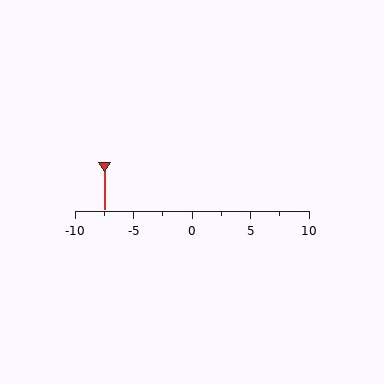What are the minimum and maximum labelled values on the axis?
The axis runs from -10 to 10.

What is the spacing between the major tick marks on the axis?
The major ticks are spaced 5 apart.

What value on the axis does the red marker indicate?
The marker indicates approximately -7.5.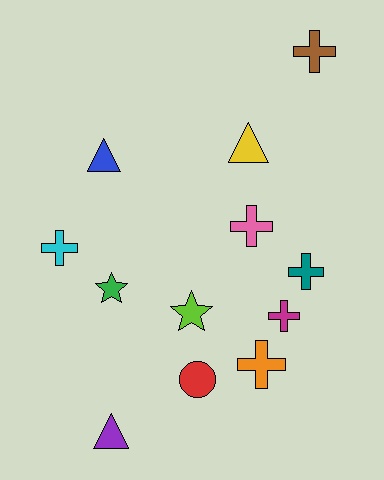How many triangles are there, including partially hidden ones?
There are 3 triangles.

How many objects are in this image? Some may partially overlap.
There are 12 objects.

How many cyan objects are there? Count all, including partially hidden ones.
There is 1 cyan object.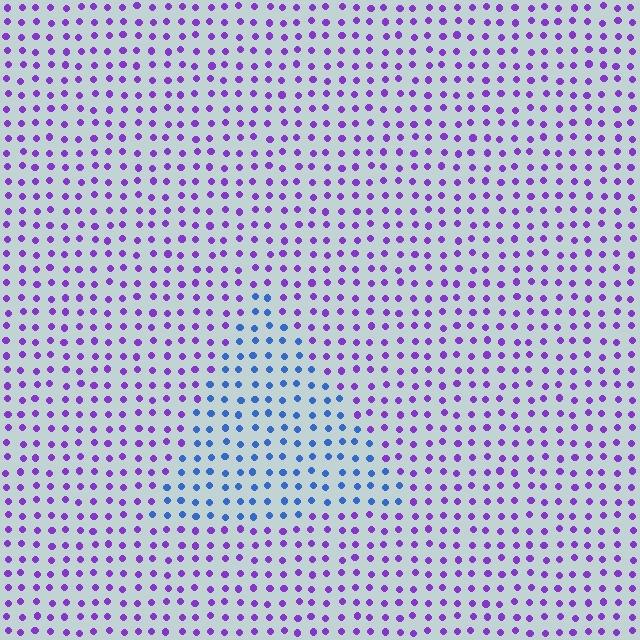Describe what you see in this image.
The image is filled with small purple elements in a uniform arrangement. A triangle-shaped region is visible where the elements are tinted to a slightly different hue, forming a subtle color boundary.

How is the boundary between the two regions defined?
The boundary is defined purely by a slight shift in hue (about 54 degrees). Spacing, size, and orientation are identical on both sides.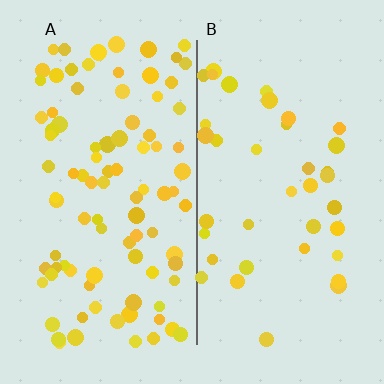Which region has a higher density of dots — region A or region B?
A (the left).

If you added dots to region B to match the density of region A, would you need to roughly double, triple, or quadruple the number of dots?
Approximately double.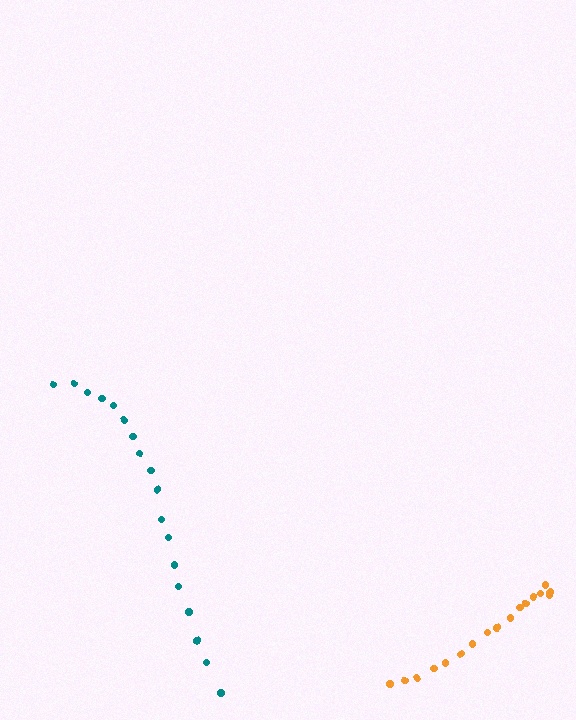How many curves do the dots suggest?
There are 2 distinct paths.